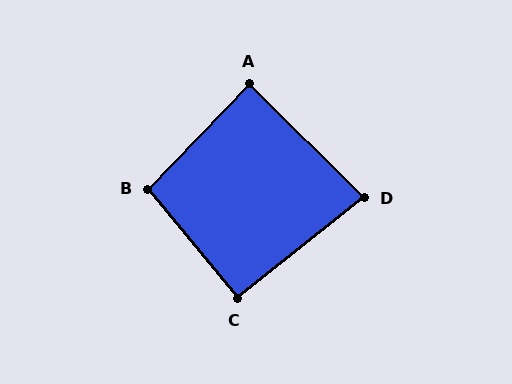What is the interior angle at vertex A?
Approximately 89 degrees (approximately right).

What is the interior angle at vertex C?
Approximately 91 degrees (approximately right).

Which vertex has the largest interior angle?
B, at approximately 97 degrees.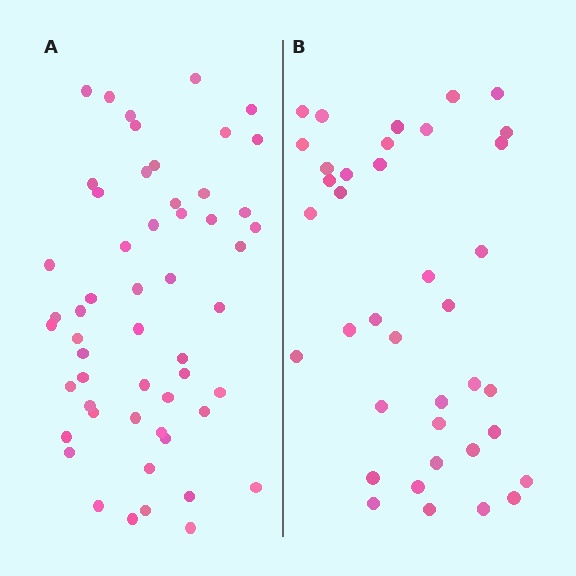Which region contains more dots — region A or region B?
Region A (the left region) has more dots.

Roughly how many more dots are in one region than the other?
Region A has approximately 15 more dots than region B.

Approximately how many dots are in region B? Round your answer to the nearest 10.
About 40 dots. (The exact count is 38, which rounds to 40.)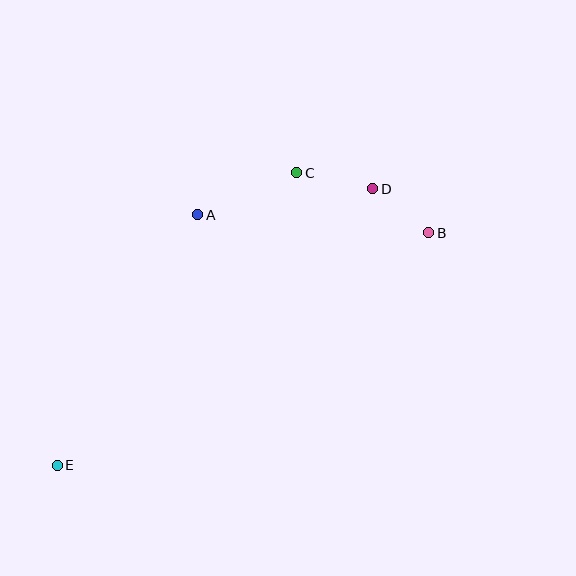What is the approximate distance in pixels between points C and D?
The distance between C and D is approximately 77 pixels.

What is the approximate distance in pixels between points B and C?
The distance between B and C is approximately 144 pixels.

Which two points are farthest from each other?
Points B and E are farthest from each other.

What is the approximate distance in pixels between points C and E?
The distance between C and E is approximately 378 pixels.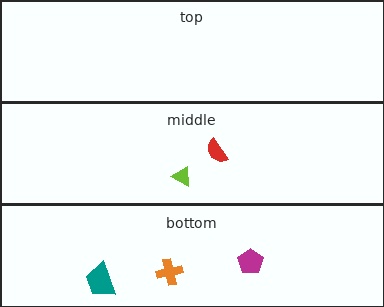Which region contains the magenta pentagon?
The bottom region.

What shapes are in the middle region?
The red semicircle, the lime triangle.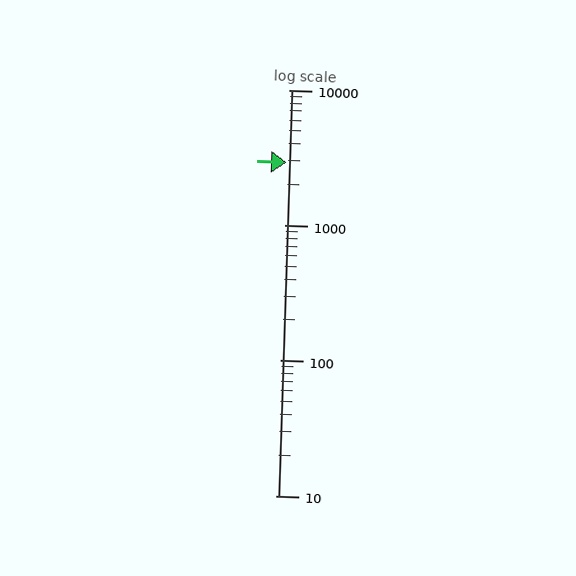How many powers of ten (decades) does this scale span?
The scale spans 3 decades, from 10 to 10000.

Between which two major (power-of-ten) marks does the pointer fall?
The pointer is between 1000 and 10000.